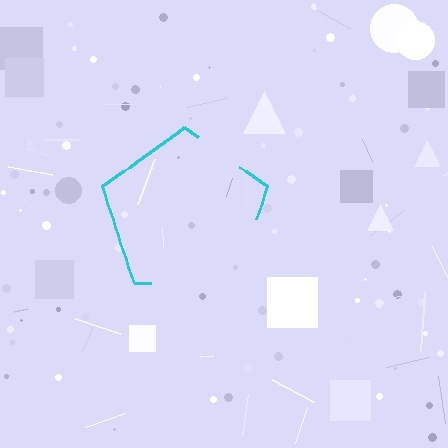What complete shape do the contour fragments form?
The contour fragments form a pentagon.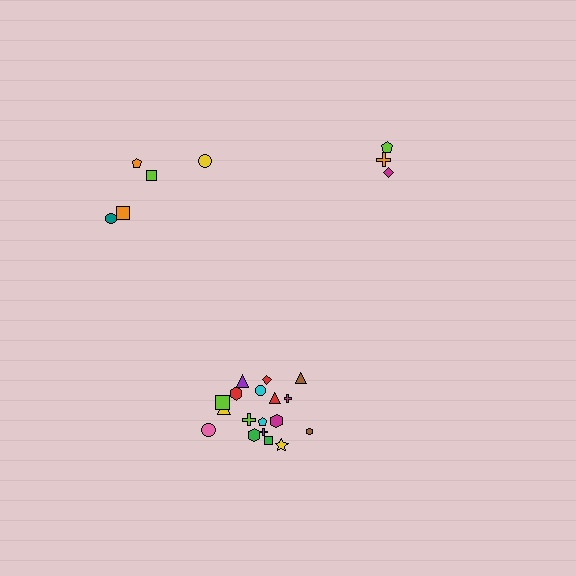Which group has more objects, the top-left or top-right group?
The top-left group.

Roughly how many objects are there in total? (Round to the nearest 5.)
Roughly 25 objects in total.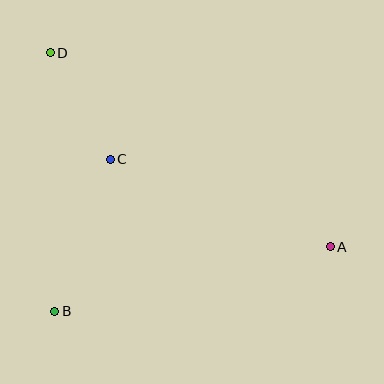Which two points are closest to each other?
Points C and D are closest to each other.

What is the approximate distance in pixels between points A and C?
The distance between A and C is approximately 236 pixels.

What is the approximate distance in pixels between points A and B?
The distance between A and B is approximately 283 pixels.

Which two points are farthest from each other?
Points A and D are farthest from each other.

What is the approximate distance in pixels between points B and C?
The distance between B and C is approximately 162 pixels.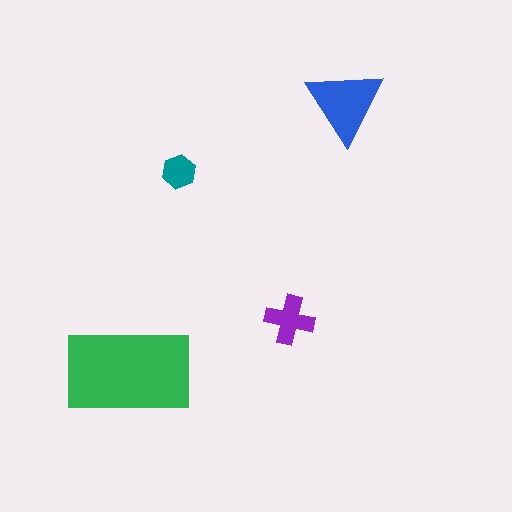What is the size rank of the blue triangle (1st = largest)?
2nd.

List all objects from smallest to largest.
The teal hexagon, the purple cross, the blue triangle, the green rectangle.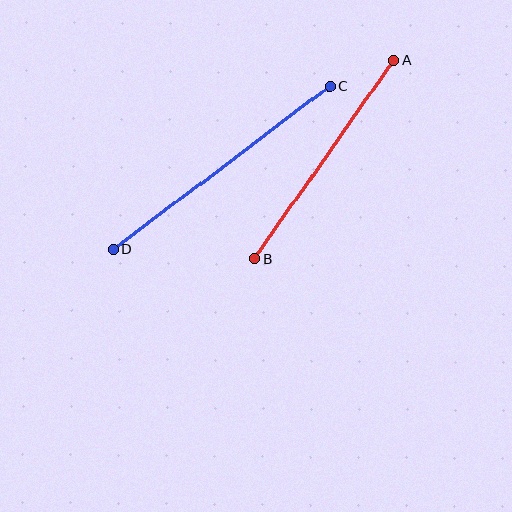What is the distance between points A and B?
The distance is approximately 242 pixels.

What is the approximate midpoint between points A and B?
The midpoint is at approximately (324, 160) pixels.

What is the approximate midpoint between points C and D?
The midpoint is at approximately (221, 167) pixels.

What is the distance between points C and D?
The distance is approximately 271 pixels.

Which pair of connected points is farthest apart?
Points C and D are farthest apart.